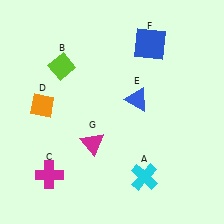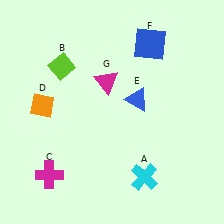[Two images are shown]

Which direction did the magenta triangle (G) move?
The magenta triangle (G) moved up.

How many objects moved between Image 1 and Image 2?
1 object moved between the two images.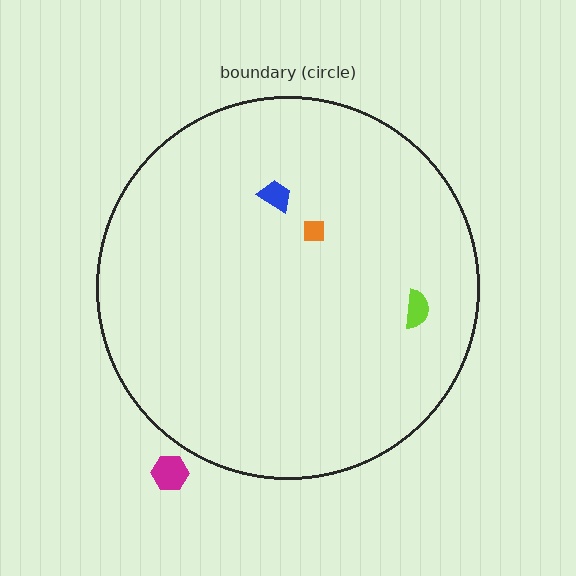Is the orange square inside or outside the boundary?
Inside.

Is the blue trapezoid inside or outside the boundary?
Inside.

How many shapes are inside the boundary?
3 inside, 1 outside.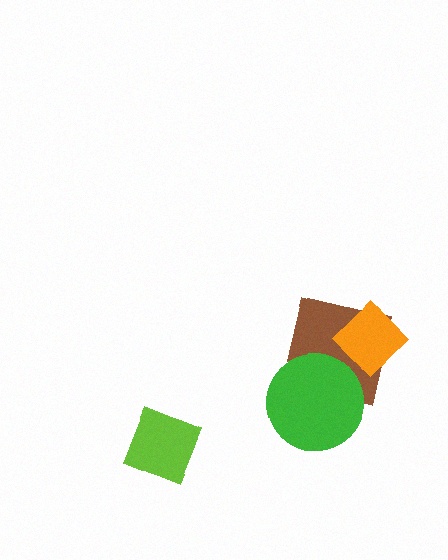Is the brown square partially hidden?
Yes, it is partially covered by another shape.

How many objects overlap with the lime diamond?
0 objects overlap with the lime diamond.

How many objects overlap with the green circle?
1 object overlaps with the green circle.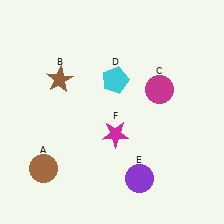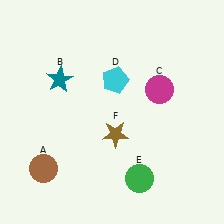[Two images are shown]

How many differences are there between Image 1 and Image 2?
There are 3 differences between the two images.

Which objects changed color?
B changed from brown to teal. E changed from purple to green. F changed from magenta to brown.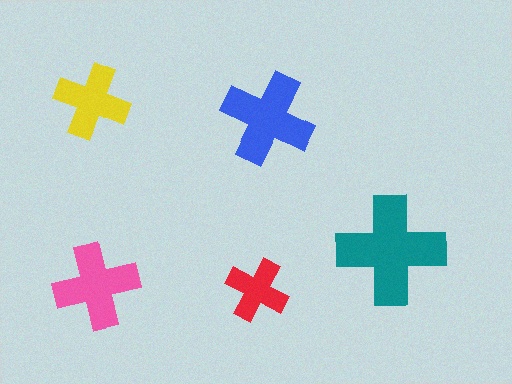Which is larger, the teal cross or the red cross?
The teal one.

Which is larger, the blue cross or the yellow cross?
The blue one.